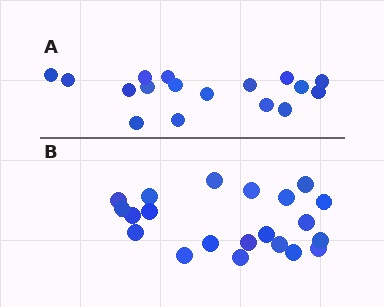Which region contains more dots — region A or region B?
Region B (the bottom region) has more dots.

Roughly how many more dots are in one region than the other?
Region B has about 4 more dots than region A.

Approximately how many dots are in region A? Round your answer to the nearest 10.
About 20 dots. (The exact count is 17, which rounds to 20.)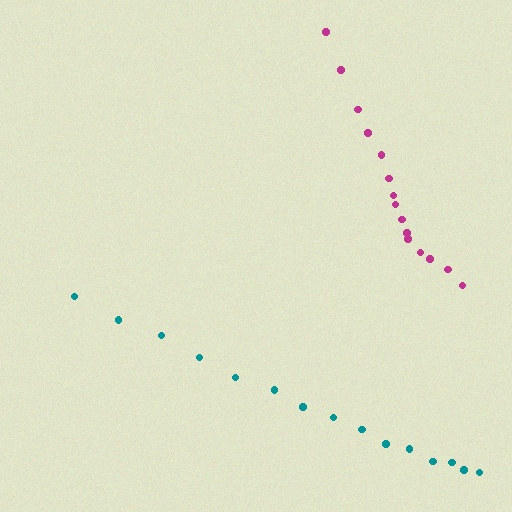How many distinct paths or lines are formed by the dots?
There are 2 distinct paths.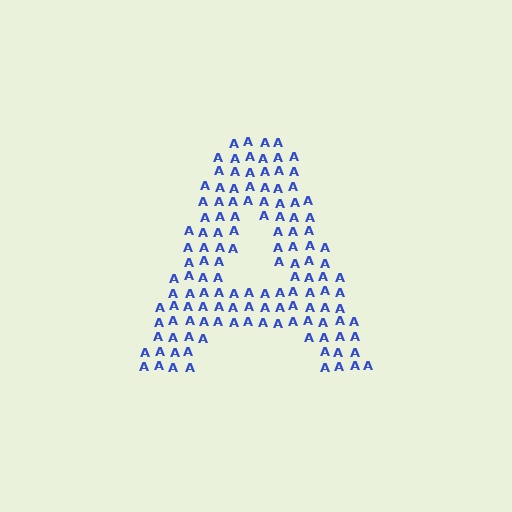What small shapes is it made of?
It is made of small letter A's.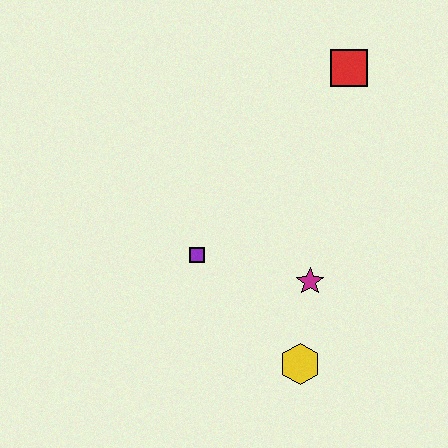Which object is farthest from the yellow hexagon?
The red square is farthest from the yellow hexagon.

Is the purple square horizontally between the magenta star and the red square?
No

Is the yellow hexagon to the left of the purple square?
No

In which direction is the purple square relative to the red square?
The purple square is below the red square.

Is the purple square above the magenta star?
Yes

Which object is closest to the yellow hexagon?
The magenta star is closest to the yellow hexagon.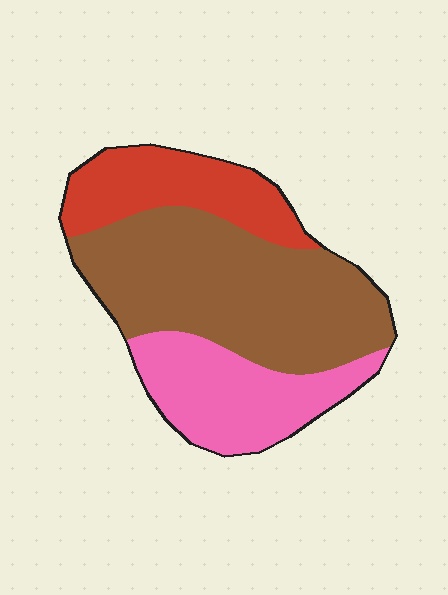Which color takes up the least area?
Red, at roughly 20%.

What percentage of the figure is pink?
Pink takes up between a quarter and a half of the figure.